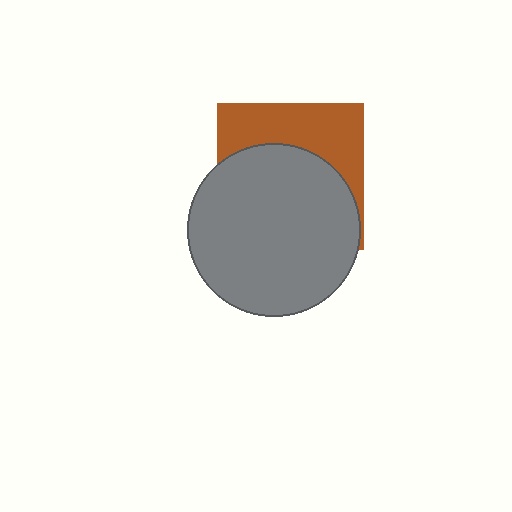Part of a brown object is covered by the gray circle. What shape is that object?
It is a square.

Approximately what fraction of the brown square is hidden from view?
Roughly 62% of the brown square is hidden behind the gray circle.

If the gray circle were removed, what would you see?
You would see the complete brown square.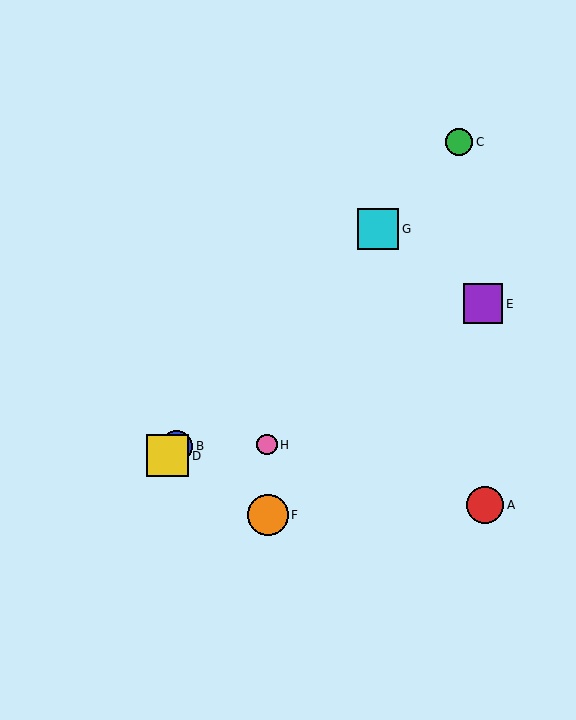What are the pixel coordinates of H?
Object H is at (267, 445).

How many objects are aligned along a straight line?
4 objects (B, C, D, G) are aligned along a straight line.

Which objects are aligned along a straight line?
Objects B, C, D, G are aligned along a straight line.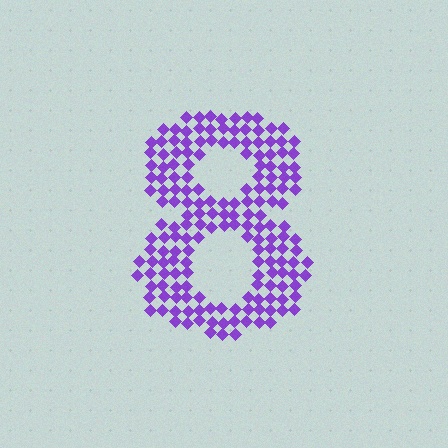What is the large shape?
The large shape is the digit 8.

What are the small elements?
The small elements are diamonds.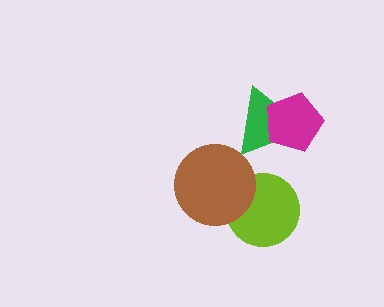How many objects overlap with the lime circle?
1 object overlaps with the lime circle.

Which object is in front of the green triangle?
The magenta pentagon is in front of the green triangle.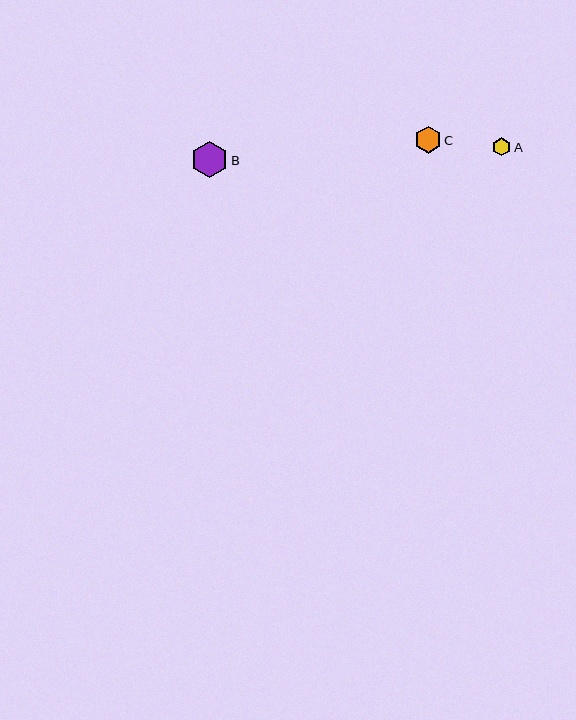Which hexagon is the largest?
Hexagon B is the largest with a size of approximately 36 pixels.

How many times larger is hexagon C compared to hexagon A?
Hexagon C is approximately 1.5 times the size of hexagon A.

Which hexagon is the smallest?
Hexagon A is the smallest with a size of approximately 18 pixels.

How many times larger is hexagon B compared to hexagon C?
Hexagon B is approximately 1.3 times the size of hexagon C.